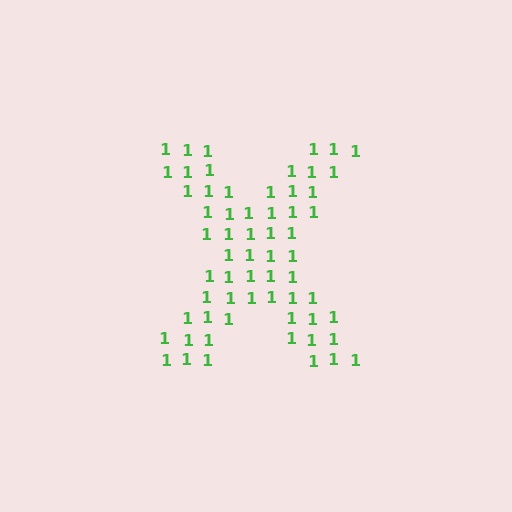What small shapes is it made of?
It is made of small digit 1's.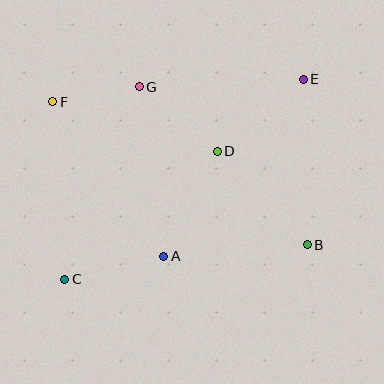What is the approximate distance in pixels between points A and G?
The distance between A and G is approximately 171 pixels.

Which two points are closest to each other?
Points F and G are closest to each other.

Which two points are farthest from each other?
Points C and E are farthest from each other.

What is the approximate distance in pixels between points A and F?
The distance between A and F is approximately 190 pixels.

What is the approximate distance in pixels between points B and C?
The distance between B and C is approximately 245 pixels.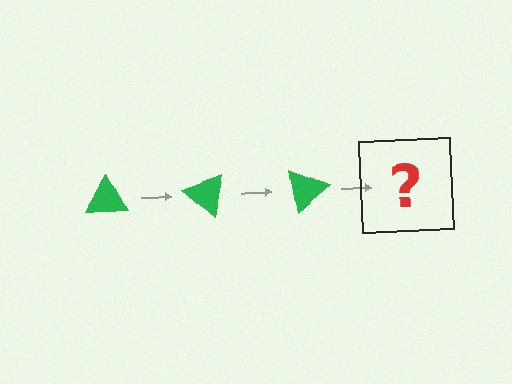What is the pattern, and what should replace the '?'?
The pattern is that the triangle rotates 40 degrees each step. The '?' should be a green triangle rotated 120 degrees.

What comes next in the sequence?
The next element should be a green triangle rotated 120 degrees.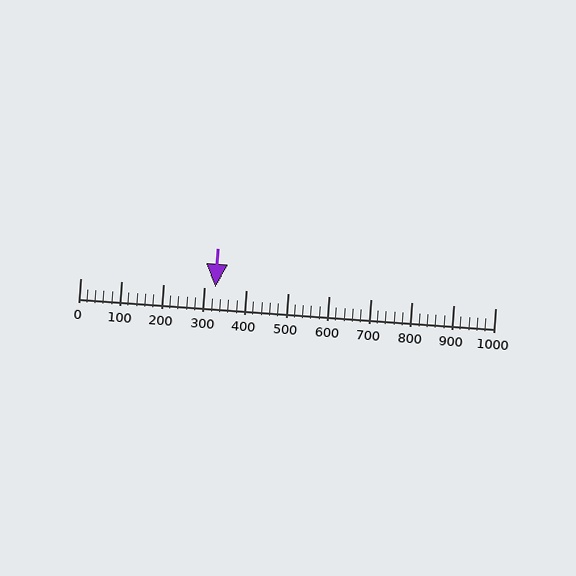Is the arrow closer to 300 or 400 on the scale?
The arrow is closer to 300.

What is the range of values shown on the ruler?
The ruler shows values from 0 to 1000.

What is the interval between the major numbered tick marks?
The major tick marks are spaced 100 units apart.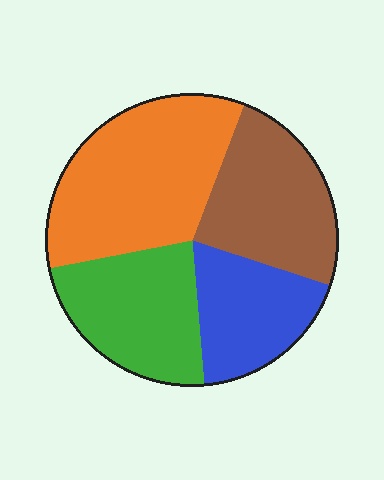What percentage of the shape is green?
Green takes up about one quarter (1/4) of the shape.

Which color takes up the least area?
Blue, at roughly 20%.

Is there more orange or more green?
Orange.